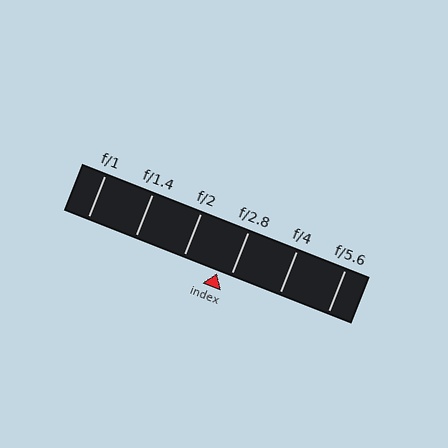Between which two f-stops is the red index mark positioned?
The index mark is between f/2 and f/2.8.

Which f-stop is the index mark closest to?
The index mark is closest to f/2.8.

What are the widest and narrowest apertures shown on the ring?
The widest aperture shown is f/1 and the narrowest is f/5.6.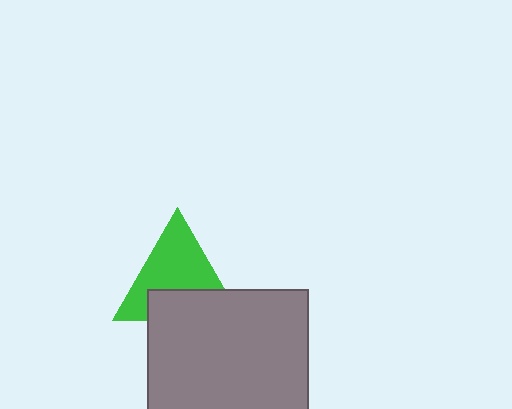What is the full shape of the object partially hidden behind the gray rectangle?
The partially hidden object is a green triangle.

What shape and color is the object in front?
The object in front is a gray rectangle.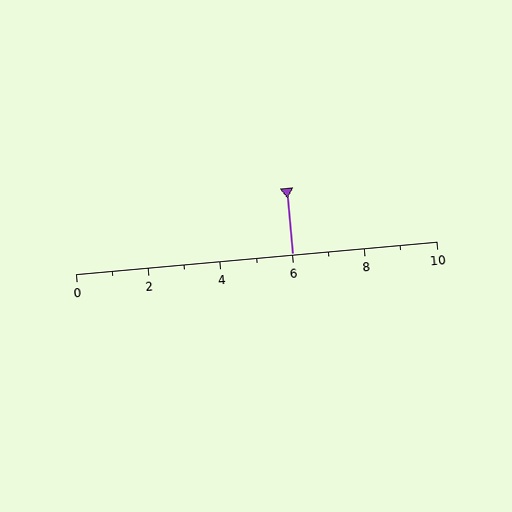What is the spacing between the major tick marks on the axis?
The major ticks are spaced 2 apart.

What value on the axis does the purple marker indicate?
The marker indicates approximately 6.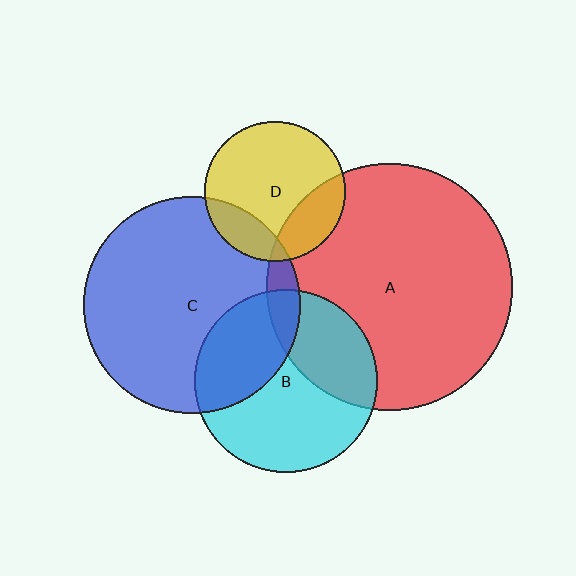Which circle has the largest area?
Circle A (red).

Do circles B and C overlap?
Yes.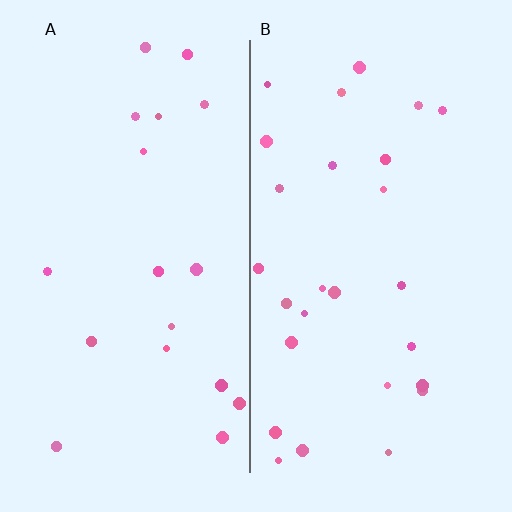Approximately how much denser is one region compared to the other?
Approximately 1.5× — region B over region A.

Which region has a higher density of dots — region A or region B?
B (the right).